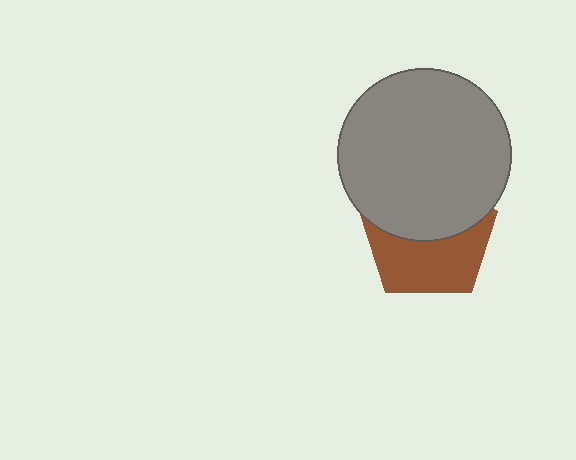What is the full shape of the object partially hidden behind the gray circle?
The partially hidden object is a brown pentagon.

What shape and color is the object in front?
The object in front is a gray circle.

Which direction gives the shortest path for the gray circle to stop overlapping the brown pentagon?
Moving up gives the shortest separation.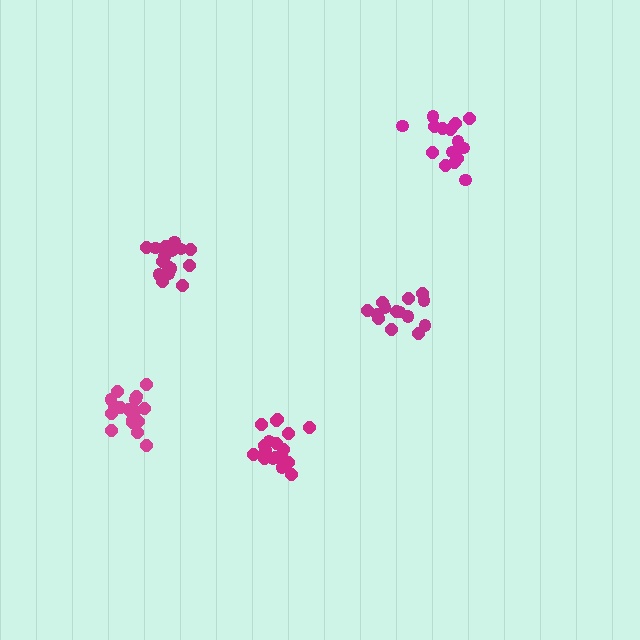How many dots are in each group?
Group 1: 16 dots, Group 2: 17 dots, Group 3: 18 dots, Group 4: 17 dots, Group 5: 14 dots (82 total).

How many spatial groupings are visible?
There are 5 spatial groupings.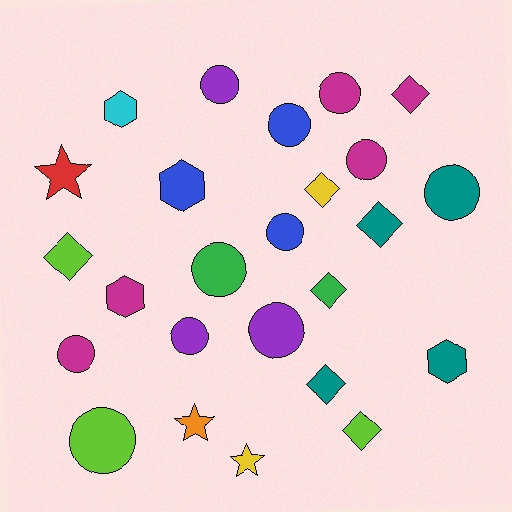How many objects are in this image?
There are 25 objects.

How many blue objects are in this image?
There are 3 blue objects.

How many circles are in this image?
There are 11 circles.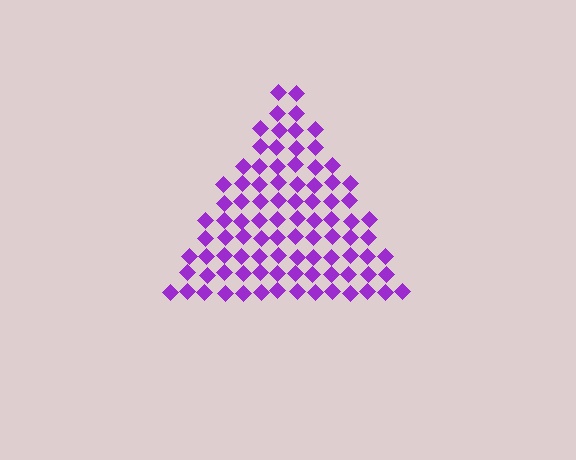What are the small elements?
The small elements are diamonds.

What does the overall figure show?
The overall figure shows a triangle.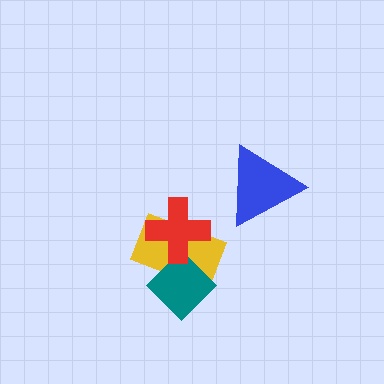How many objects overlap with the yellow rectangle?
2 objects overlap with the yellow rectangle.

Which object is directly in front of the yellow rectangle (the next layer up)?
The teal diamond is directly in front of the yellow rectangle.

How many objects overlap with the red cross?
2 objects overlap with the red cross.